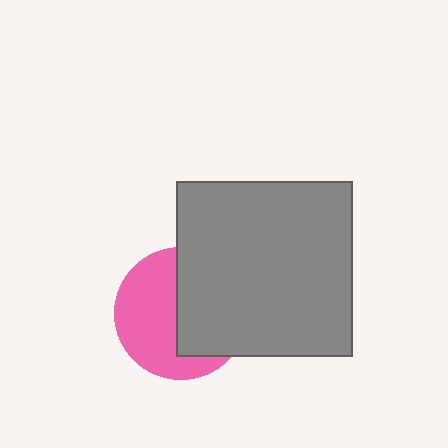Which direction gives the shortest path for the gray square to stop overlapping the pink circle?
Moving right gives the shortest separation.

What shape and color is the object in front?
The object in front is a gray square.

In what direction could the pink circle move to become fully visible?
The pink circle could move left. That would shift it out from behind the gray square entirely.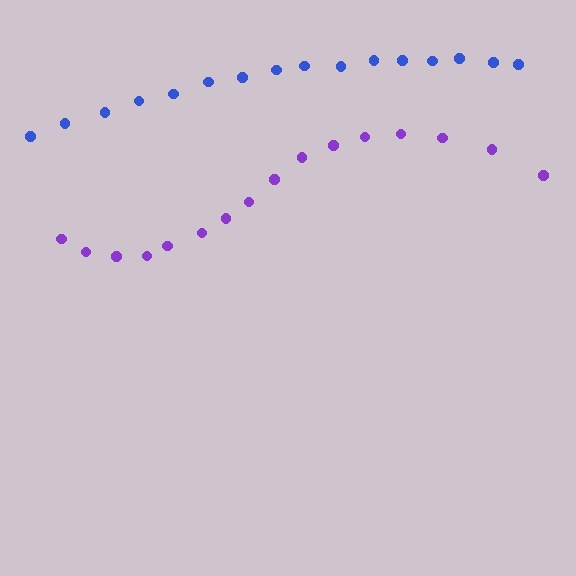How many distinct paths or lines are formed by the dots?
There are 2 distinct paths.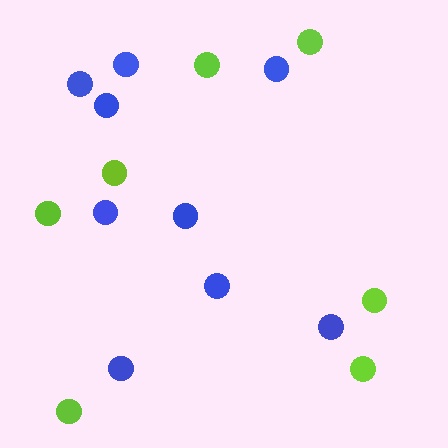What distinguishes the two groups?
There are 2 groups: one group of lime circles (7) and one group of blue circles (9).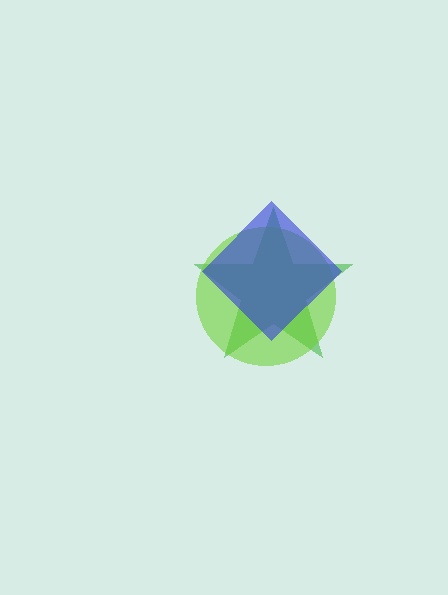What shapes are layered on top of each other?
The layered shapes are: a green star, a lime circle, a blue diamond.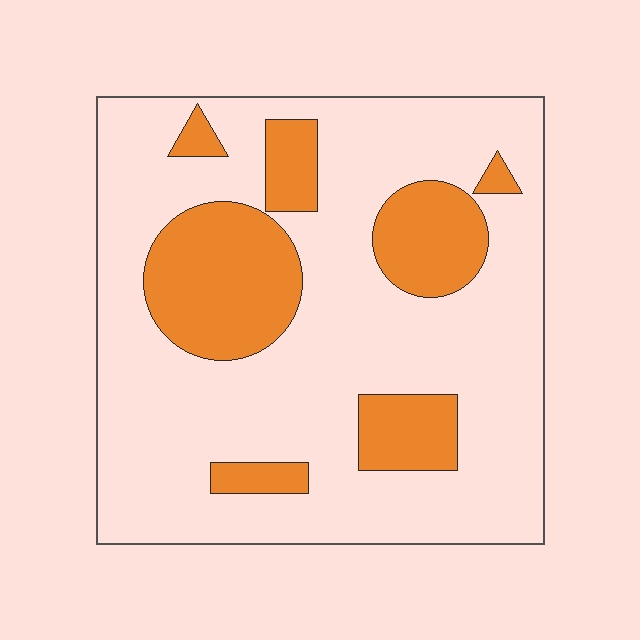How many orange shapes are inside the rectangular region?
7.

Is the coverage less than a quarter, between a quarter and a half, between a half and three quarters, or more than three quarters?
Less than a quarter.